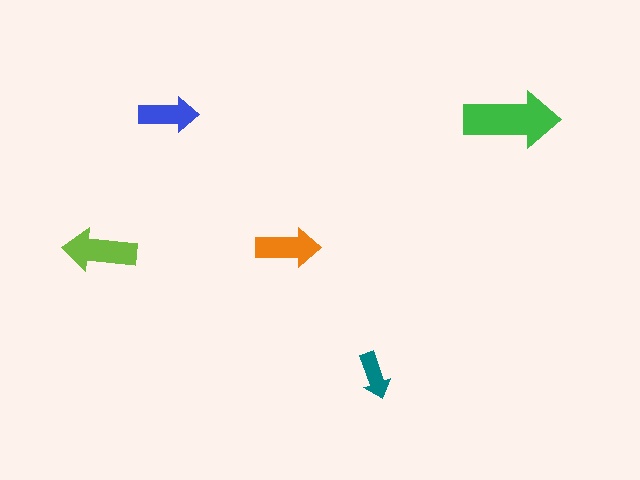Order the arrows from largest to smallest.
the green one, the lime one, the orange one, the blue one, the teal one.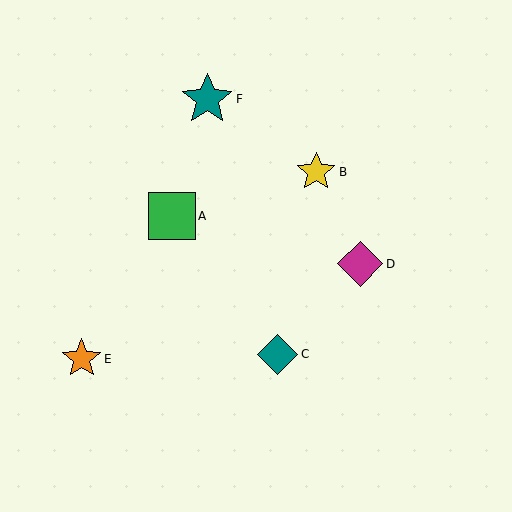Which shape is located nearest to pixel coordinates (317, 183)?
The yellow star (labeled B) at (316, 172) is nearest to that location.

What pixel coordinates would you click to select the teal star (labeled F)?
Click at (207, 99) to select the teal star F.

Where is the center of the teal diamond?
The center of the teal diamond is at (277, 354).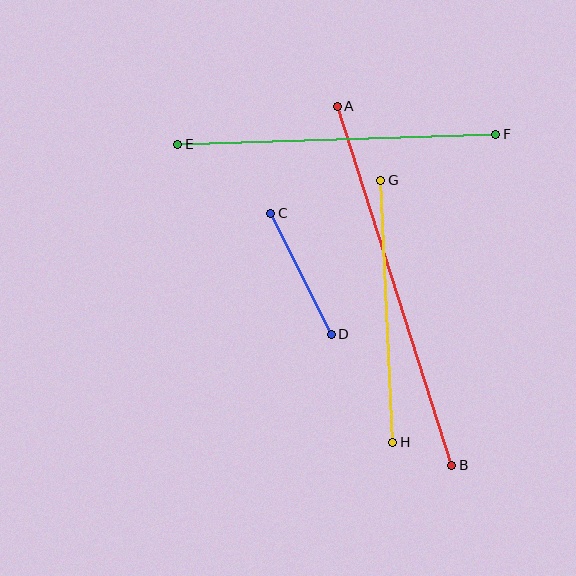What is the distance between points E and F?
The distance is approximately 318 pixels.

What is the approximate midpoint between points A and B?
The midpoint is at approximately (394, 286) pixels.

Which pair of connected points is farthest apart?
Points A and B are farthest apart.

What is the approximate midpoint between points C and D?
The midpoint is at approximately (301, 274) pixels.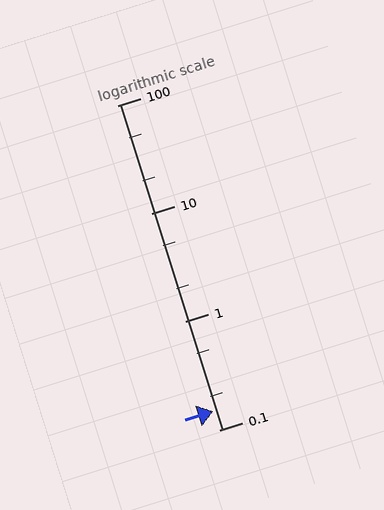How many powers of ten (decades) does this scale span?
The scale spans 3 decades, from 0.1 to 100.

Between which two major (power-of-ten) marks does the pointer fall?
The pointer is between 0.1 and 1.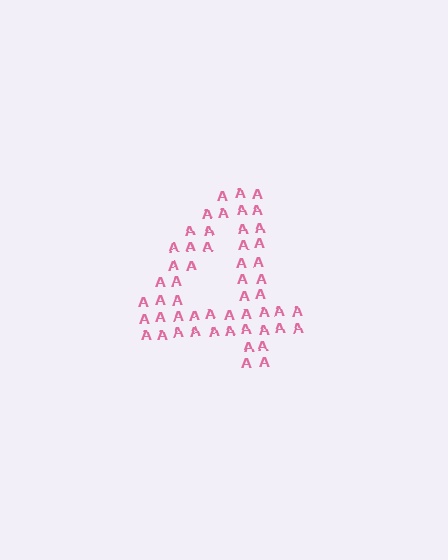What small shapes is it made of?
It is made of small letter A's.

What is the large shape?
The large shape is the digit 4.